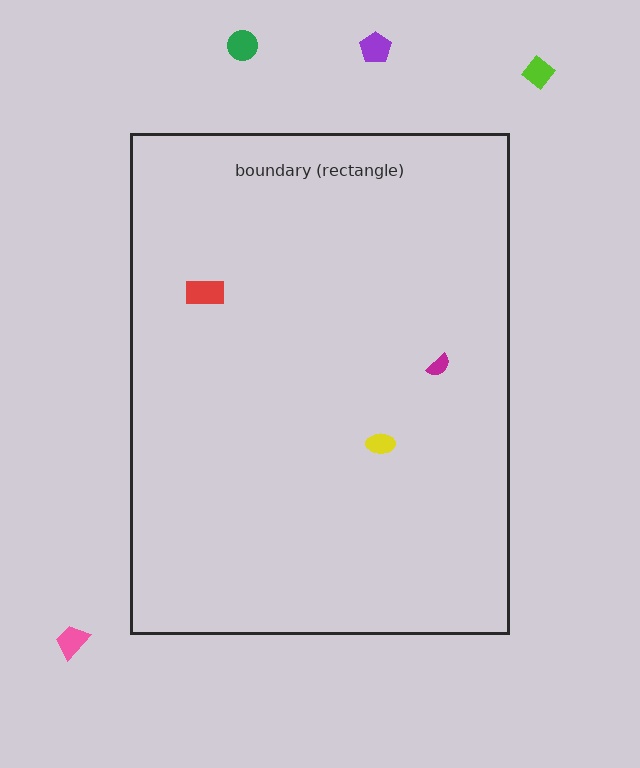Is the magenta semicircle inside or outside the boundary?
Inside.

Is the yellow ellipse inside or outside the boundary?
Inside.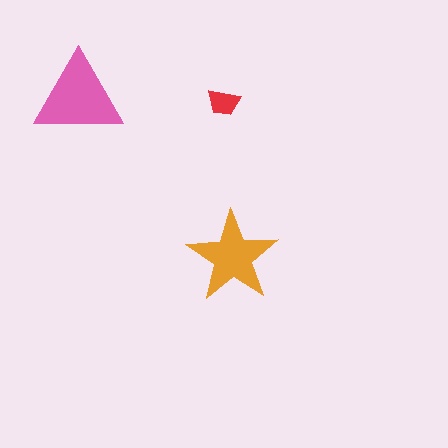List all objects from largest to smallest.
The pink triangle, the orange star, the red trapezoid.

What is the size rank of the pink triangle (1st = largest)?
1st.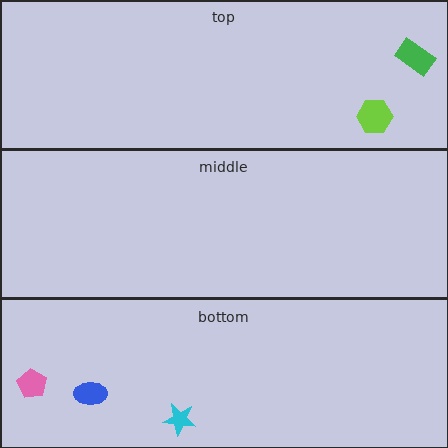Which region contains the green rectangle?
The top region.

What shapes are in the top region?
The lime hexagon, the green rectangle.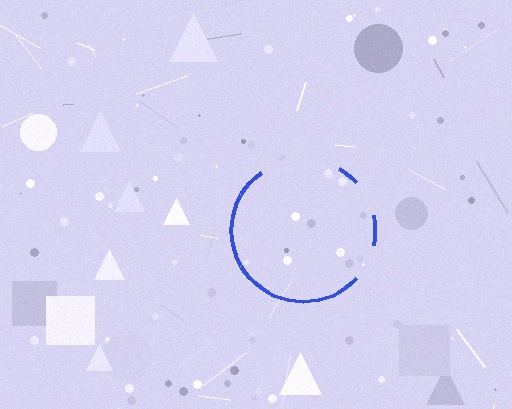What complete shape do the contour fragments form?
The contour fragments form a circle.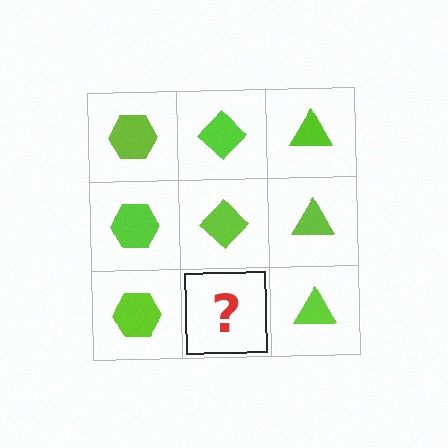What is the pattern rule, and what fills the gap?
The rule is that each column has a consistent shape. The gap should be filled with a lime diamond.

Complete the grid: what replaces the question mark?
The question mark should be replaced with a lime diamond.